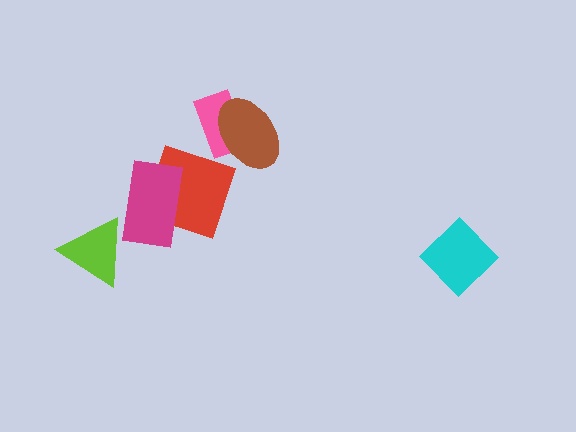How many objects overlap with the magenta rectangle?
1 object overlaps with the magenta rectangle.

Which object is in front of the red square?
The magenta rectangle is in front of the red square.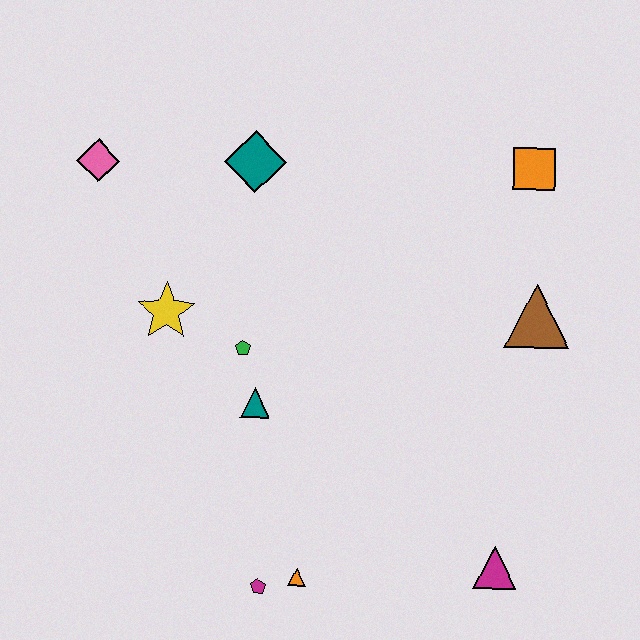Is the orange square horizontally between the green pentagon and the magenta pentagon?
No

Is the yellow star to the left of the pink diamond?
No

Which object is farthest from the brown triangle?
The pink diamond is farthest from the brown triangle.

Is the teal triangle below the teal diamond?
Yes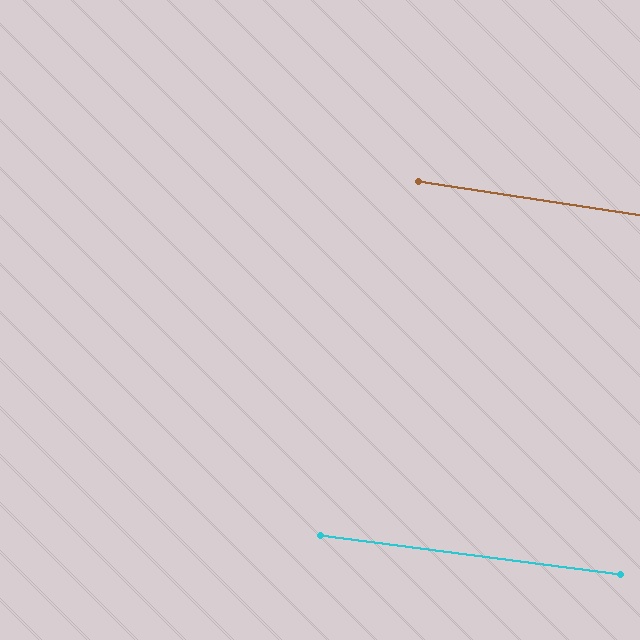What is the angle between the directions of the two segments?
Approximately 1 degree.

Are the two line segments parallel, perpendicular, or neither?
Parallel — their directions differ by only 1.3°.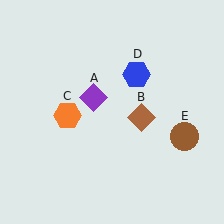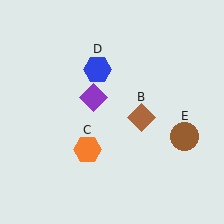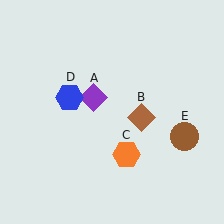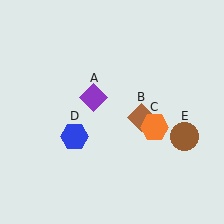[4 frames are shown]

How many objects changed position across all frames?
2 objects changed position: orange hexagon (object C), blue hexagon (object D).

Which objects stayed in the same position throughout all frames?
Purple diamond (object A) and brown diamond (object B) and brown circle (object E) remained stationary.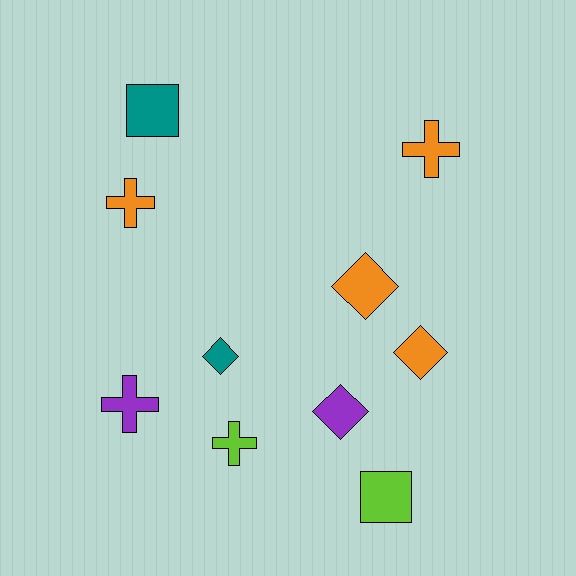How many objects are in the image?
There are 10 objects.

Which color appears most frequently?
Orange, with 4 objects.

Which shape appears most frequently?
Cross, with 4 objects.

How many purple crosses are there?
There is 1 purple cross.